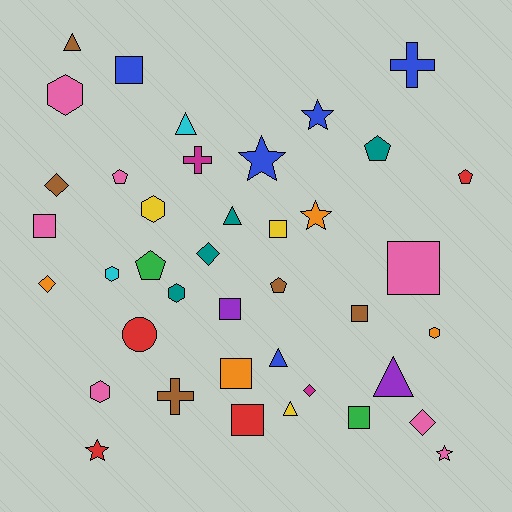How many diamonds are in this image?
There are 5 diamonds.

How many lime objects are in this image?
There are no lime objects.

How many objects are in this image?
There are 40 objects.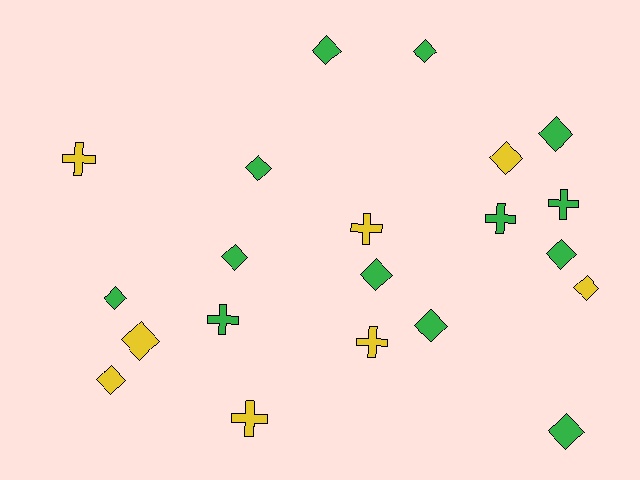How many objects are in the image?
There are 21 objects.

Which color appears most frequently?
Green, with 13 objects.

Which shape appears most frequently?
Diamond, with 14 objects.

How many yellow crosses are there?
There are 4 yellow crosses.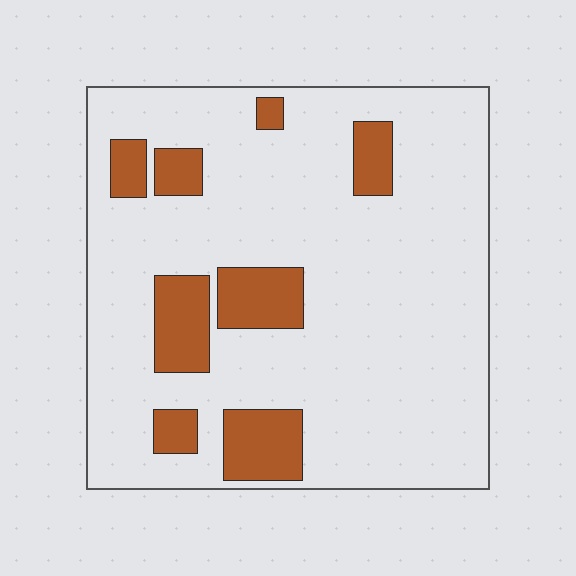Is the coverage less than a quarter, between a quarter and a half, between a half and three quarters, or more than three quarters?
Less than a quarter.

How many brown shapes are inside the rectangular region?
8.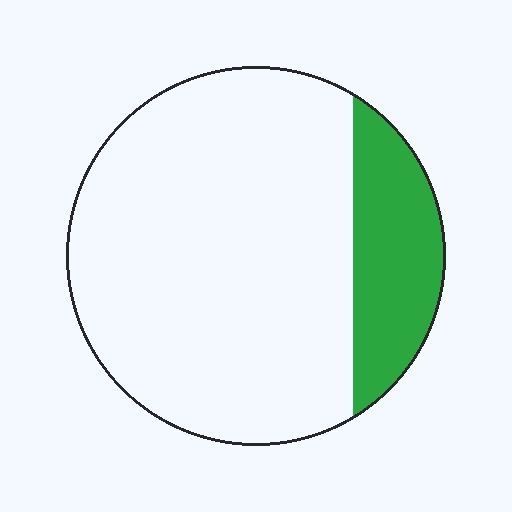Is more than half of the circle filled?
No.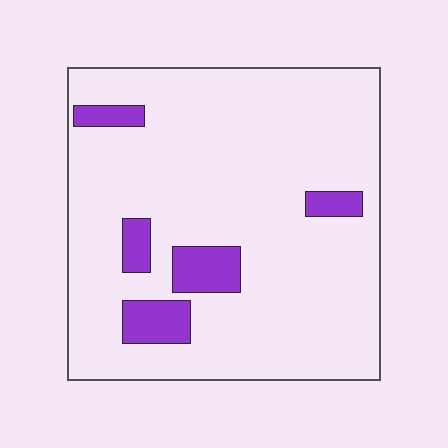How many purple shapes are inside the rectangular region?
5.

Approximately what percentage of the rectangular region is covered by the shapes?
Approximately 10%.